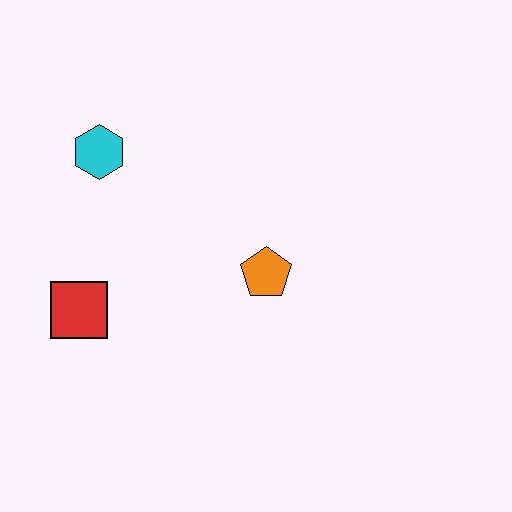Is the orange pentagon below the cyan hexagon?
Yes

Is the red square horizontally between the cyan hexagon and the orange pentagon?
No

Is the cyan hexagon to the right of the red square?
Yes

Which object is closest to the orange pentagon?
The red square is closest to the orange pentagon.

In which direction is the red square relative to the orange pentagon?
The red square is to the left of the orange pentagon.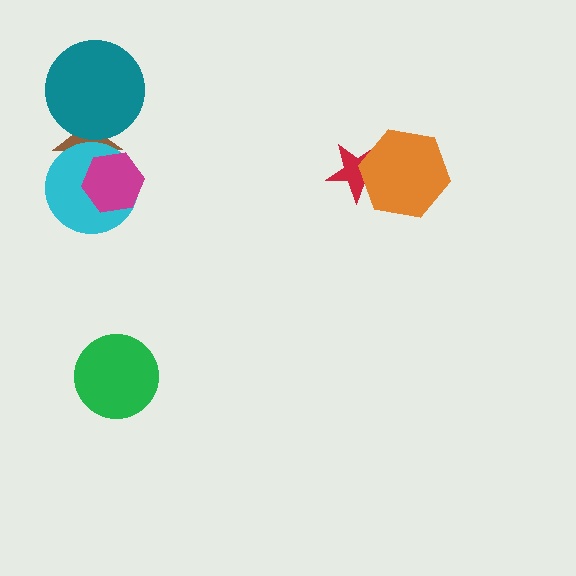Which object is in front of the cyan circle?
The magenta hexagon is in front of the cyan circle.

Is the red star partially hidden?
Yes, it is partially covered by another shape.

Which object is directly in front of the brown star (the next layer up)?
The teal circle is directly in front of the brown star.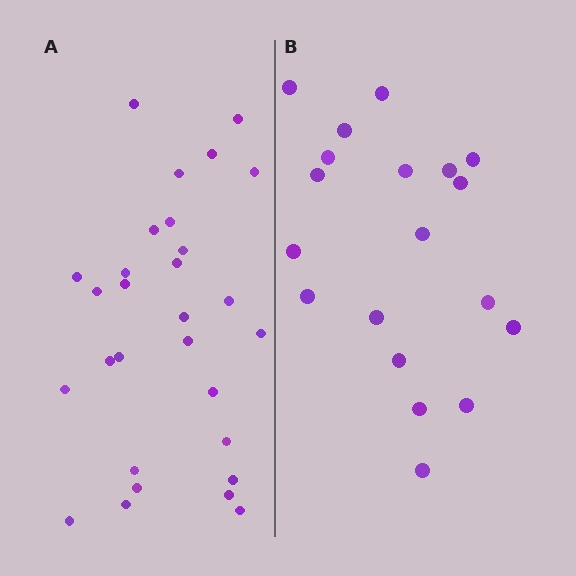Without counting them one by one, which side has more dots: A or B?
Region A (the left region) has more dots.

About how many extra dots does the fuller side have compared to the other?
Region A has roughly 10 or so more dots than region B.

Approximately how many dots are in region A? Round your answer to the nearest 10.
About 30 dots. (The exact count is 29, which rounds to 30.)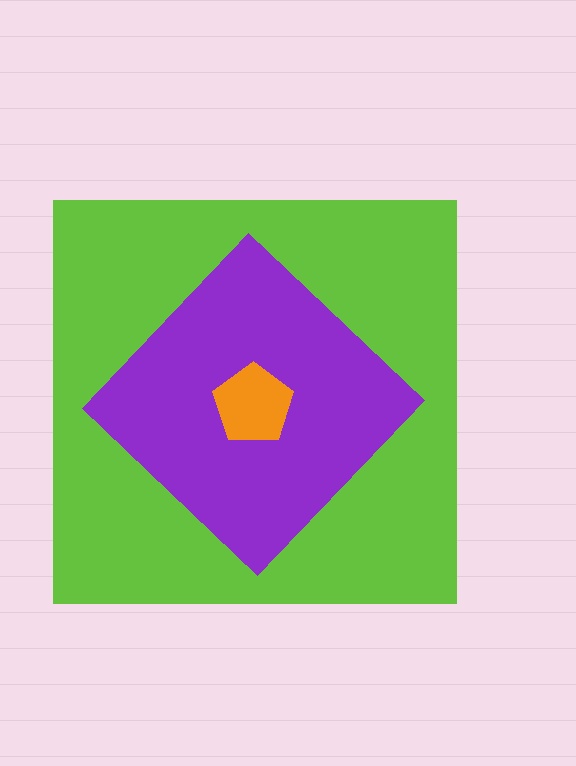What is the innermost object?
The orange pentagon.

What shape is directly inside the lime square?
The purple diamond.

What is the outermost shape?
The lime square.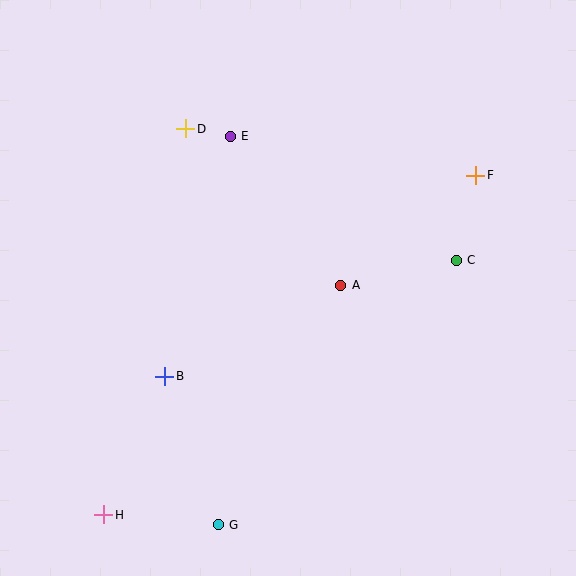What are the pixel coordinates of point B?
Point B is at (165, 376).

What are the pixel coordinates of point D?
Point D is at (186, 129).